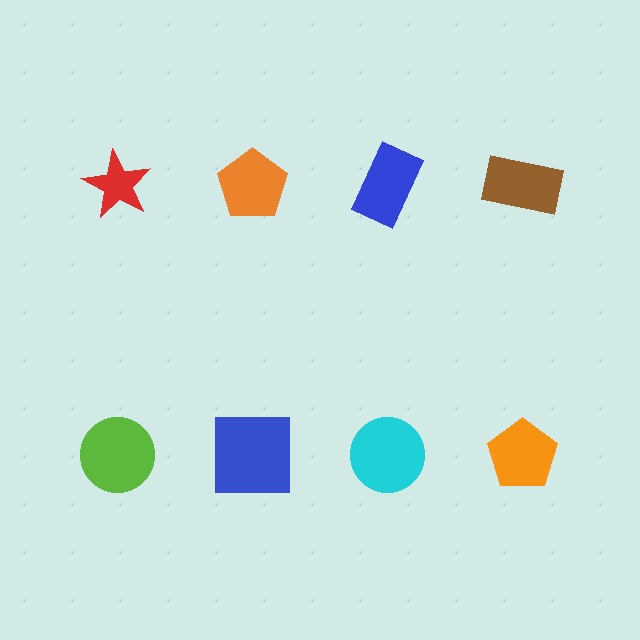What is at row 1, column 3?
A blue rectangle.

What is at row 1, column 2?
An orange pentagon.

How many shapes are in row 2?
4 shapes.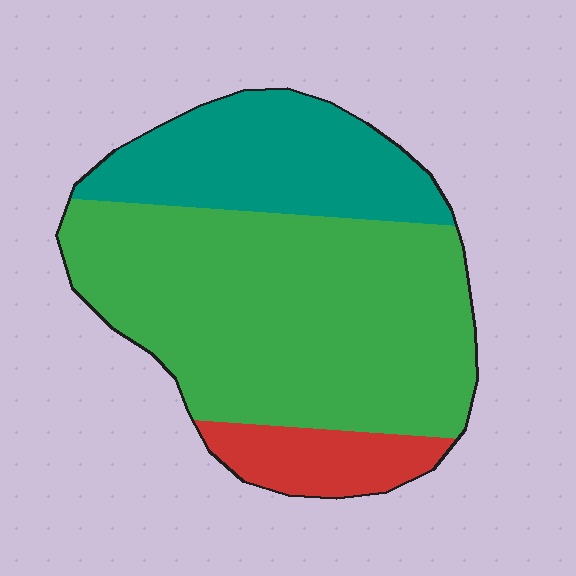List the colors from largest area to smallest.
From largest to smallest: green, teal, red.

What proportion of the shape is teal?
Teal takes up between a quarter and a half of the shape.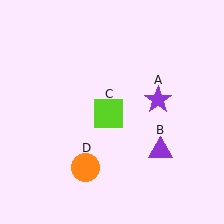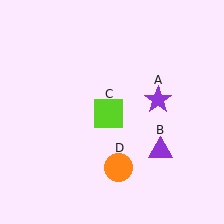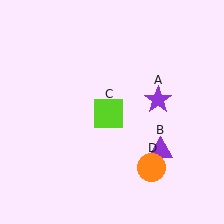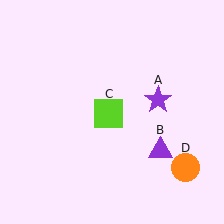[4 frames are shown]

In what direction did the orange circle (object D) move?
The orange circle (object D) moved right.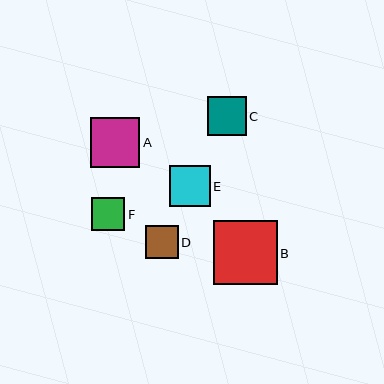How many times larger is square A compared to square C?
Square A is approximately 1.3 times the size of square C.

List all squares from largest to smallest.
From largest to smallest: B, A, E, C, F, D.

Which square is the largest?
Square B is the largest with a size of approximately 64 pixels.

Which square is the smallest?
Square D is the smallest with a size of approximately 33 pixels.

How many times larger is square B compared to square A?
Square B is approximately 1.3 times the size of square A.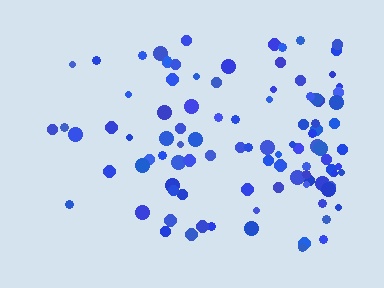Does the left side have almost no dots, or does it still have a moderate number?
Still a moderate number, just noticeably fewer than the right.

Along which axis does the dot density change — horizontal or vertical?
Horizontal.